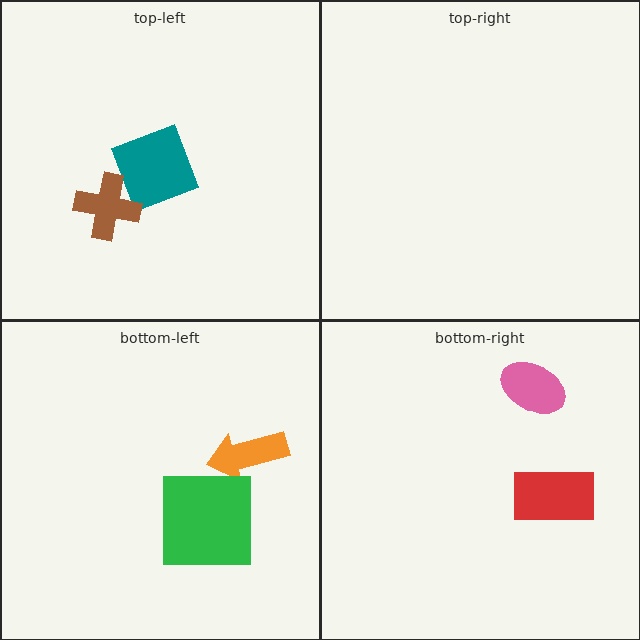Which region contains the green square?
The bottom-left region.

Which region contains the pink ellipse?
The bottom-right region.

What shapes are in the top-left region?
The teal diamond, the brown cross.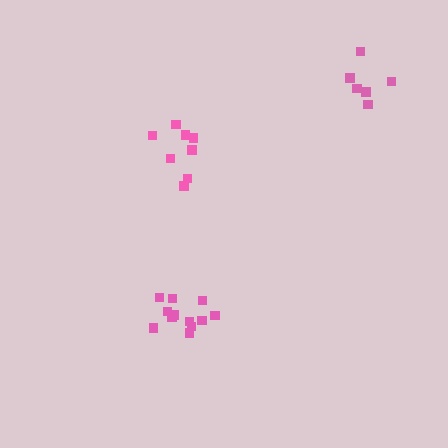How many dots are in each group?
Group 1: 12 dots, Group 2: 8 dots, Group 3: 6 dots (26 total).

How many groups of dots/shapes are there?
There are 3 groups.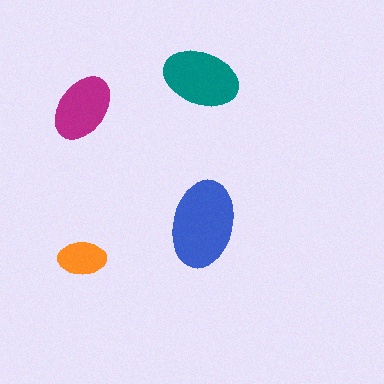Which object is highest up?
The teal ellipse is topmost.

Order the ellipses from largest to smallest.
the blue one, the teal one, the magenta one, the orange one.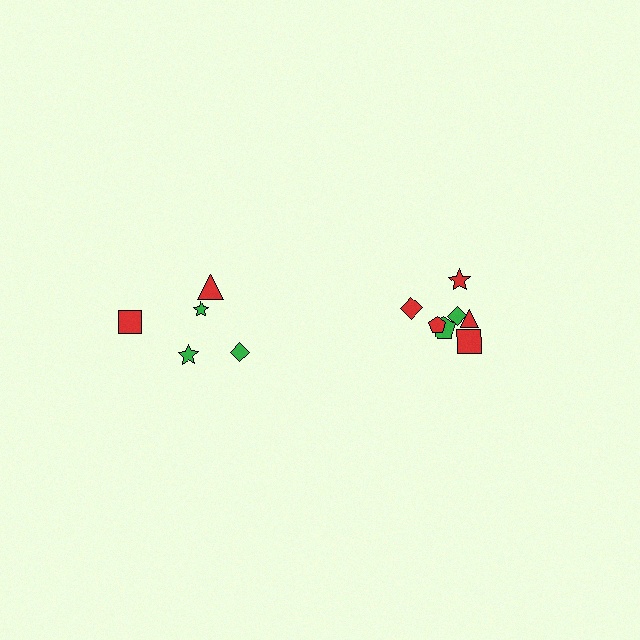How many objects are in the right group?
There are 7 objects.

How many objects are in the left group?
There are 5 objects.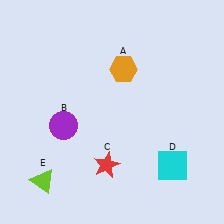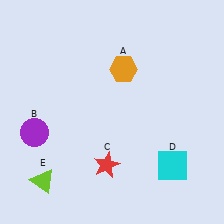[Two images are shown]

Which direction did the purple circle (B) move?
The purple circle (B) moved left.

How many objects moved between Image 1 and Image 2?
1 object moved between the two images.